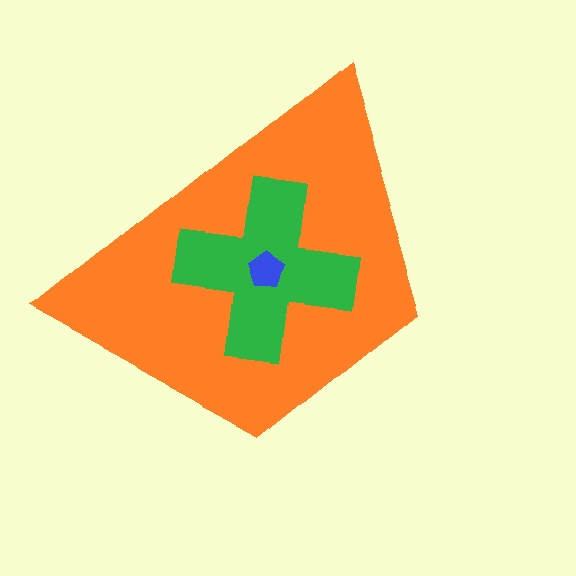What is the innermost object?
The blue pentagon.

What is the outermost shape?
The orange trapezoid.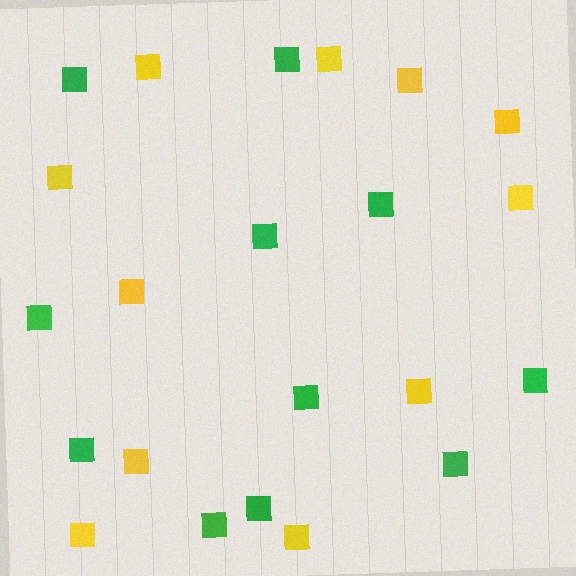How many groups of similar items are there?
There are 2 groups: one group of green squares (11) and one group of yellow squares (11).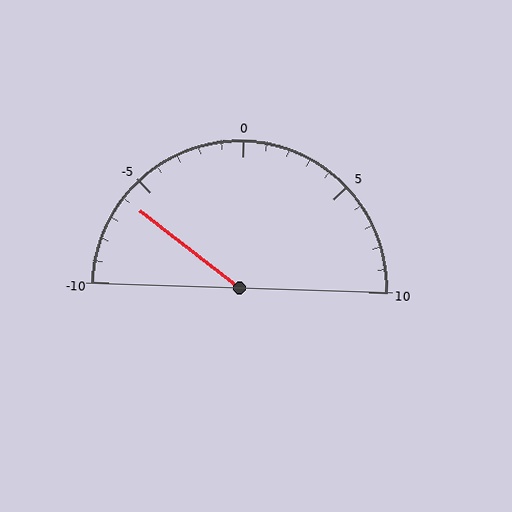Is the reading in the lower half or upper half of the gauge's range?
The reading is in the lower half of the range (-10 to 10).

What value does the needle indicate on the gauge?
The needle indicates approximately -6.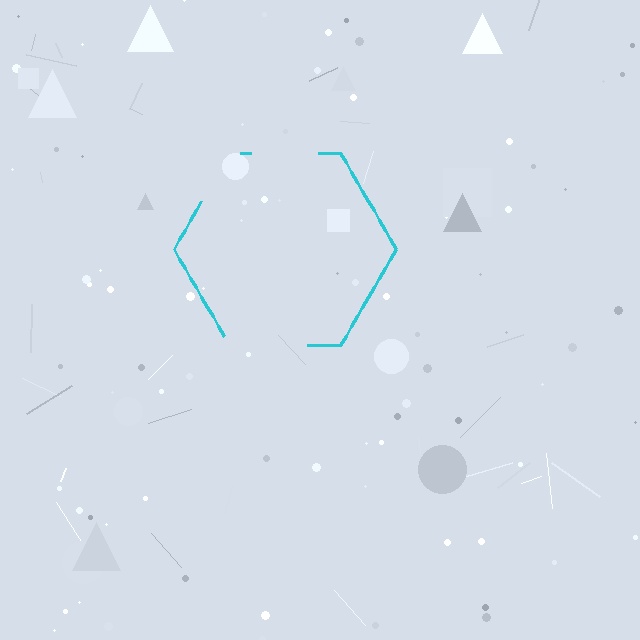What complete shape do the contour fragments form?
The contour fragments form a hexagon.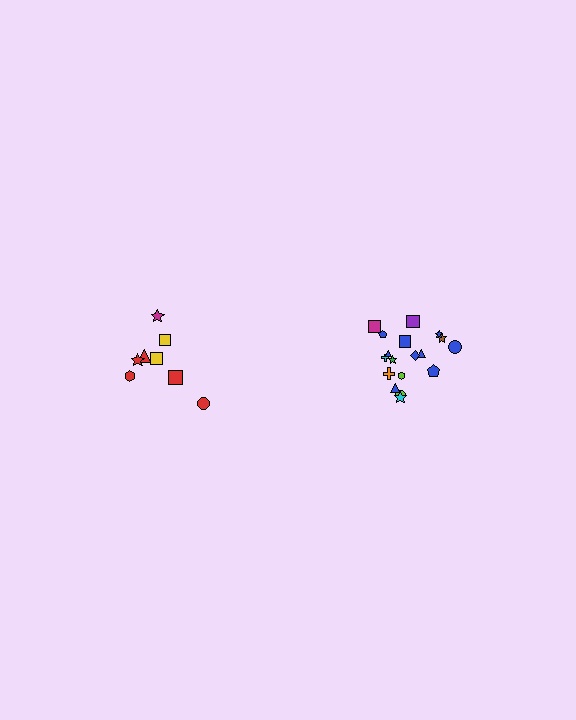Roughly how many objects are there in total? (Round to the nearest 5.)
Roughly 25 objects in total.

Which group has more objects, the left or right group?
The right group.